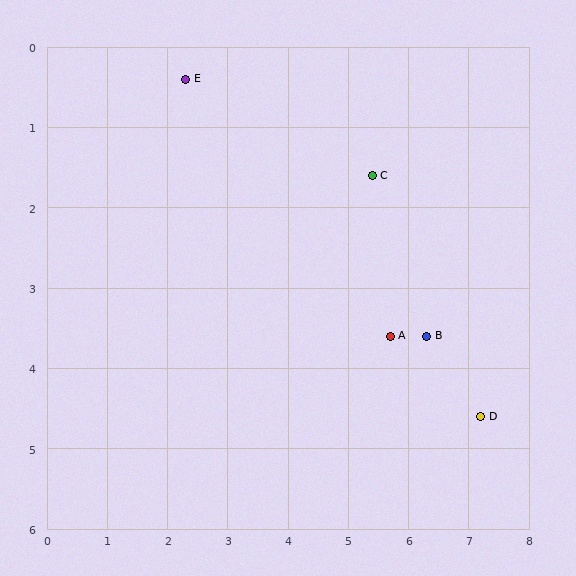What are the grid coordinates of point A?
Point A is at approximately (5.7, 3.6).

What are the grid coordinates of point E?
Point E is at approximately (2.3, 0.4).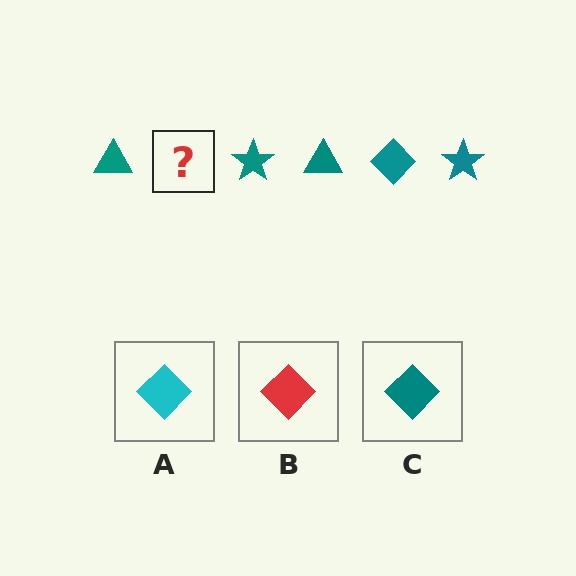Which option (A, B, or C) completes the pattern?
C.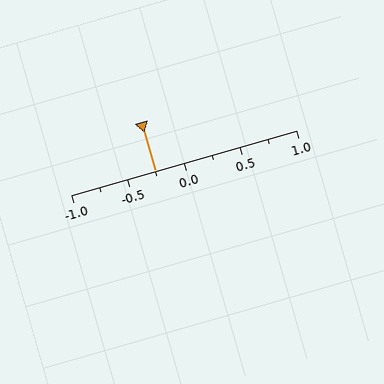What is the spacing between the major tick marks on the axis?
The major ticks are spaced 0.5 apart.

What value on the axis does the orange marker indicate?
The marker indicates approximately -0.25.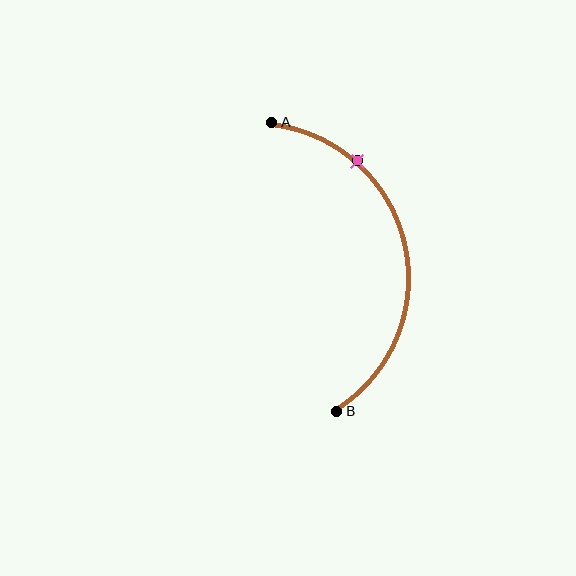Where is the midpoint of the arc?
The arc midpoint is the point on the curve farthest from the straight line joining A and B. It sits to the right of that line.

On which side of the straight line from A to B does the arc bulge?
The arc bulges to the right of the straight line connecting A and B.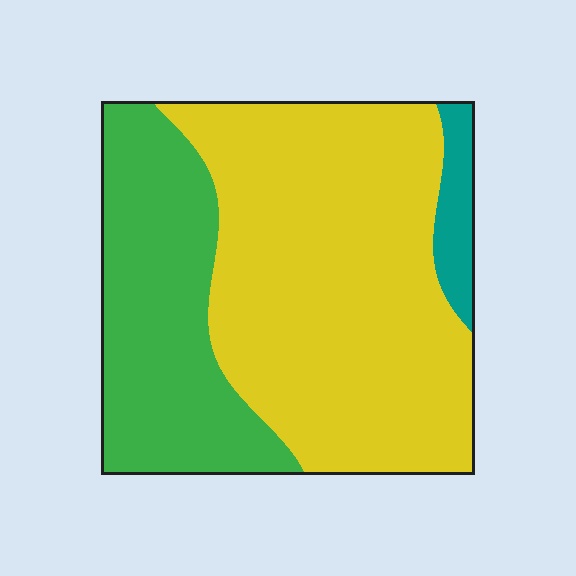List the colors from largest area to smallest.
From largest to smallest: yellow, green, teal.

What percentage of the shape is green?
Green takes up about one third (1/3) of the shape.